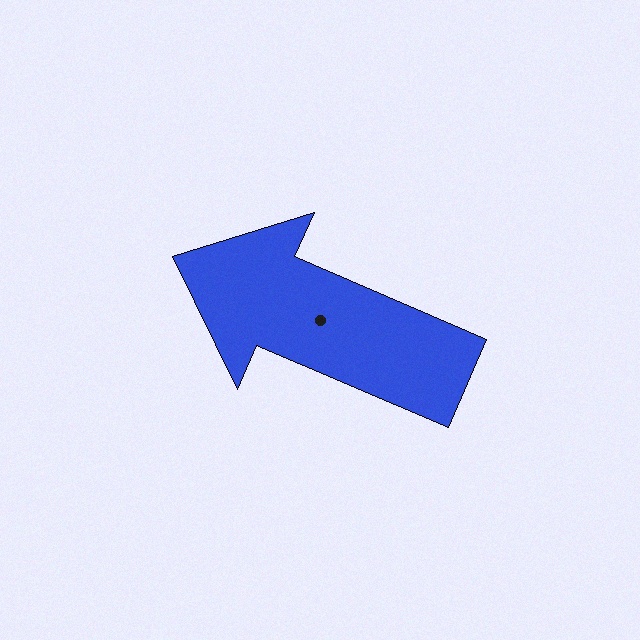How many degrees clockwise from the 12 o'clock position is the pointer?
Approximately 293 degrees.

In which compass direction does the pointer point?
Northwest.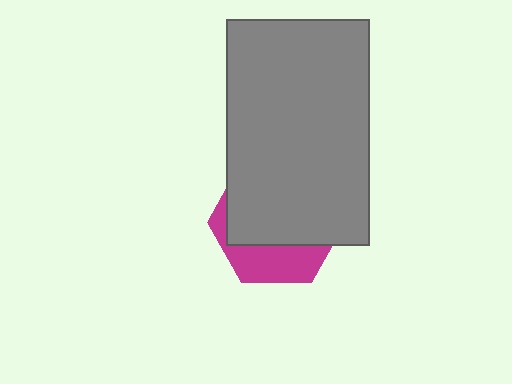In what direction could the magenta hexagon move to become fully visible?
The magenta hexagon could move down. That would shift it out from behind the gray rectangle entirely.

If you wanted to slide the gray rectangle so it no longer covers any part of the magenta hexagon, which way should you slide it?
Slide it up — that is the most direct way to separate the two shapes.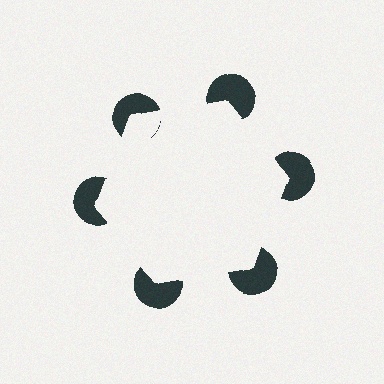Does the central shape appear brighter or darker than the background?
It typically appears slightly brighter than the background, even though no actual brightness change is drawn.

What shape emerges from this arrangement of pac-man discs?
An illusory hexagon — its edges are inferred from the aligned wedge cuts in the pac-man discs, not physically drawn.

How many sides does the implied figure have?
6 sides.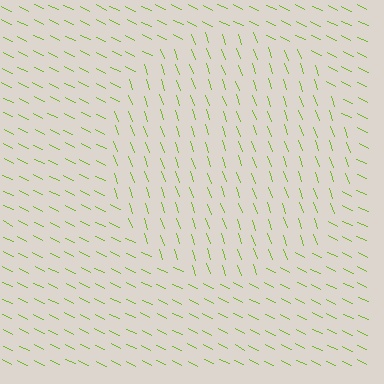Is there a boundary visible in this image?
Yes, there is a texture boundary formed by a change in line orientation.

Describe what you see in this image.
The image is filled with small lime line segments. A circle region in the image has lines oriented differently from the surrounding lines, creating a visible texture boundary.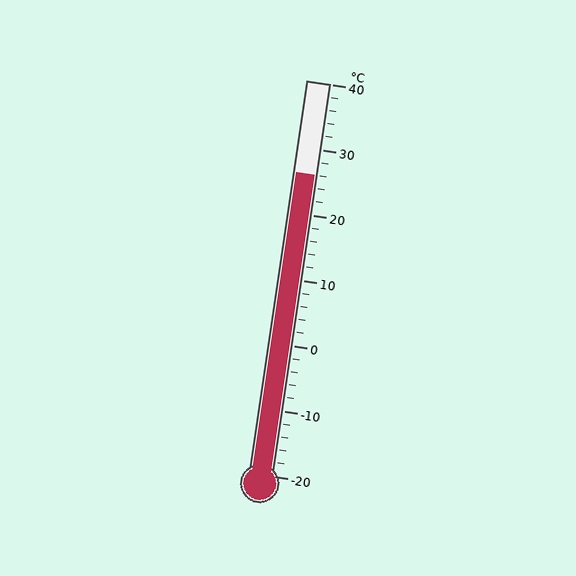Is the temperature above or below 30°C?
The temperature is below 30°C.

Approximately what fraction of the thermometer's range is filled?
The thermometer is filled to approximately 75% of its range.